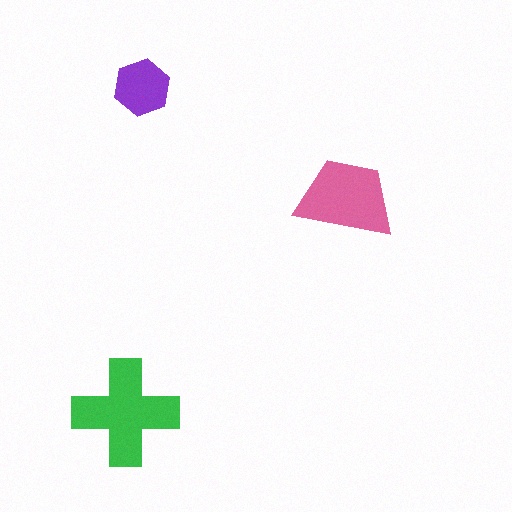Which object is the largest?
The green cross.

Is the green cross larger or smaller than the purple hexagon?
Larger.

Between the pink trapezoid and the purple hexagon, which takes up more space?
The pink trapezoid.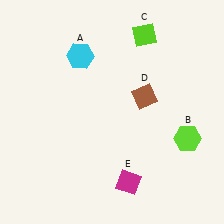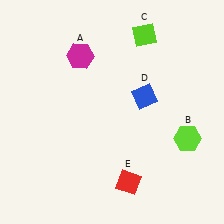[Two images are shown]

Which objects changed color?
A changed from cyan to magenta. D changed from brown to blue. E changed from magenta to red.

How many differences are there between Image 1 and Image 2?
There are 3 differences between the two images.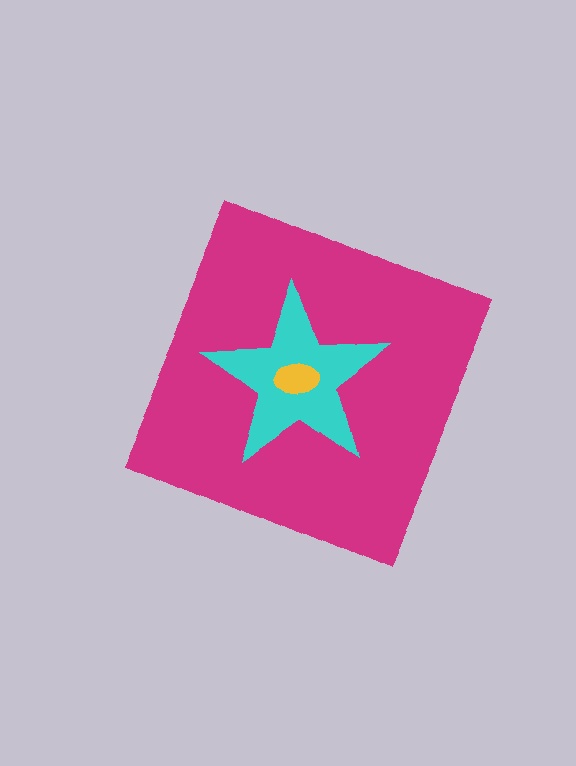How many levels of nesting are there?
3.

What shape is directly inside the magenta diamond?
The cyan star.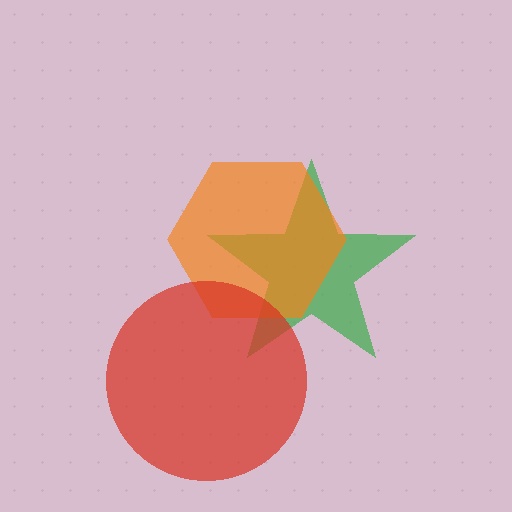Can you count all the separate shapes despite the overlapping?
Yes, there are 3 separate shapes.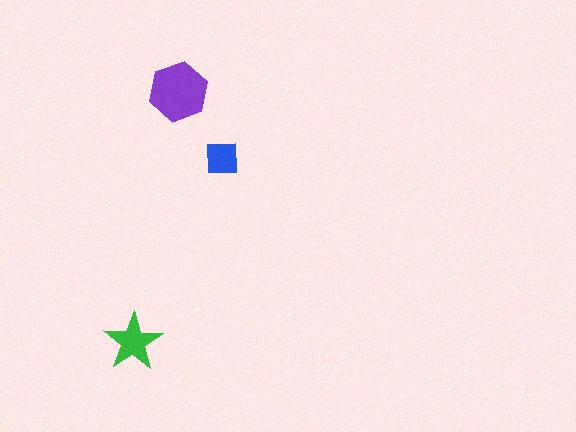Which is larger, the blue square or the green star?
The green star.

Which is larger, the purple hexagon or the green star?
The purple hexagon.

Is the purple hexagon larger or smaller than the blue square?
Larger.